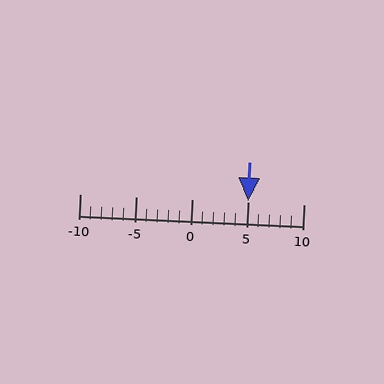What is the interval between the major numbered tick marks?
The major tick marks are spaced 5 units apart.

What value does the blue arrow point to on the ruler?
The blue arrow points to approximately 5.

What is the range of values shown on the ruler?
The ruler shows values from -10 to 10.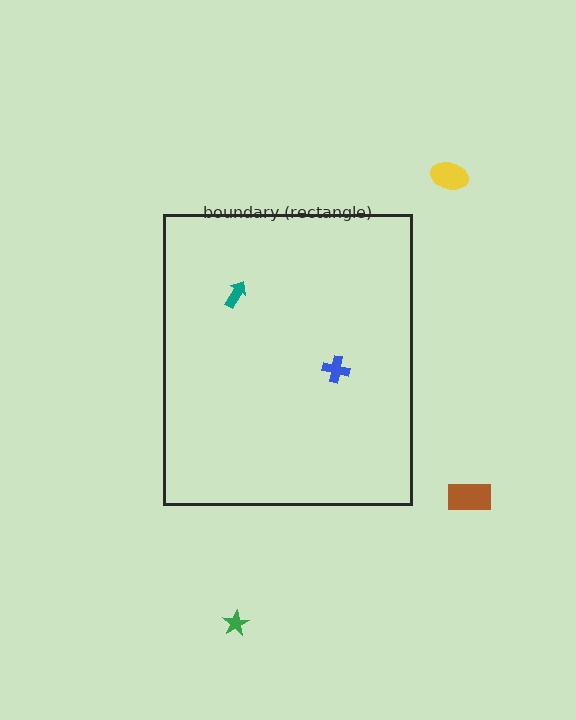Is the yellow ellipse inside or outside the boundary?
Outside.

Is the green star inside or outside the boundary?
Outside.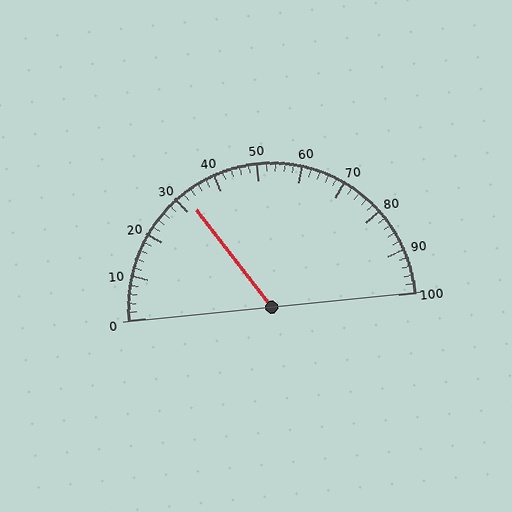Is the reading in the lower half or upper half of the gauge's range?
The reading is in the lower half of the range (0 to 100).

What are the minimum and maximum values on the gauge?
The gauge ranges from 0 to 100.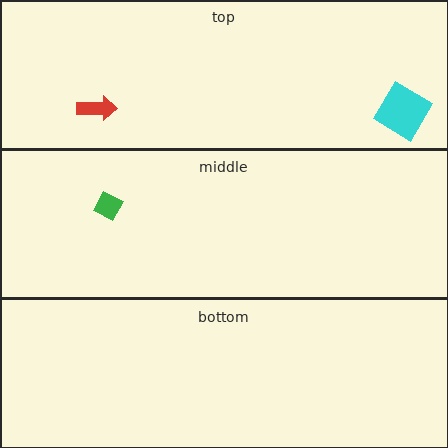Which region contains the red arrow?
The top region.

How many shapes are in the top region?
2.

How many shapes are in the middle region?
1.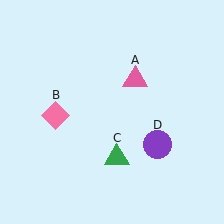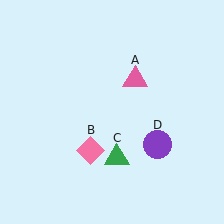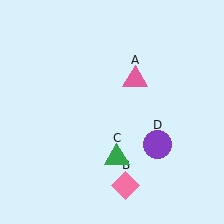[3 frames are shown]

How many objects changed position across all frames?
1 object changed position: pink diamond (object B).